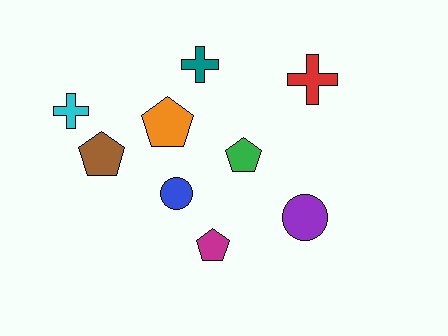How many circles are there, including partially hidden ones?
There are 2 circles.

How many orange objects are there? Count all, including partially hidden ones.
There is 1 orange object.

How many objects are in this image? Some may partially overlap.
There are 9 objects.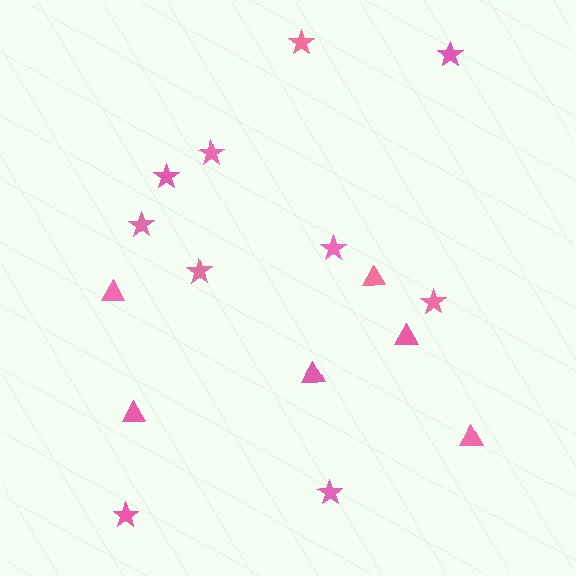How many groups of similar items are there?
There are 2 groups: one group of stars (10) and one group of triangles (6).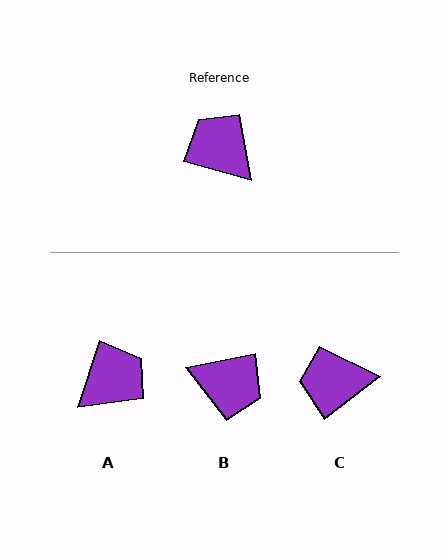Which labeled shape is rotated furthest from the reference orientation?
B, about 154 degrees away.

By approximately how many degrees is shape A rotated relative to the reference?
Approximately 93 degrees clockwise.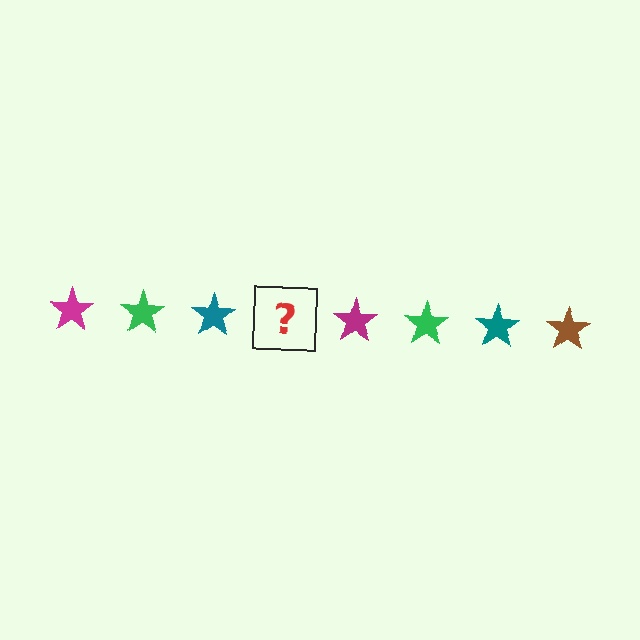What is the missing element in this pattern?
The missing element is a brown star.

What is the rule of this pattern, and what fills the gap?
The rule is that the pattern cycles through magenta, green, teal, brown stars. The gap should be filled with a brown star.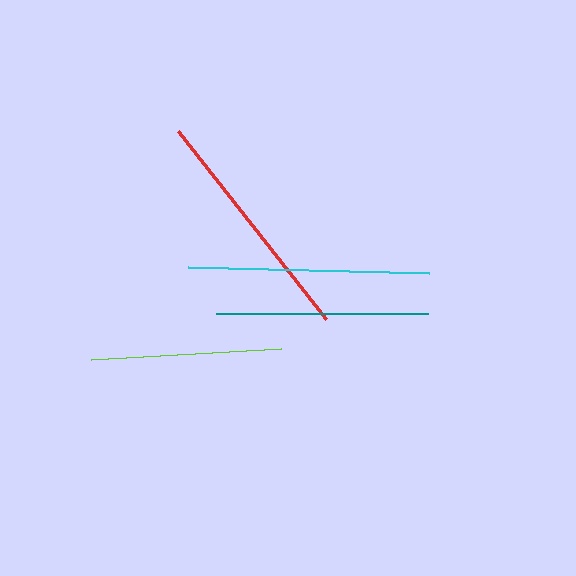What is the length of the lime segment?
The lime segment is approximately 190 pixels long.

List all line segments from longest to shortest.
From longest to shortest: cyan, red, teal, lime.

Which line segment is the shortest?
The lime line is the shortest at approximately 190 pixels.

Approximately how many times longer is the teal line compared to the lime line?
The teal line is approximately 1.1 times the length of the lime line.